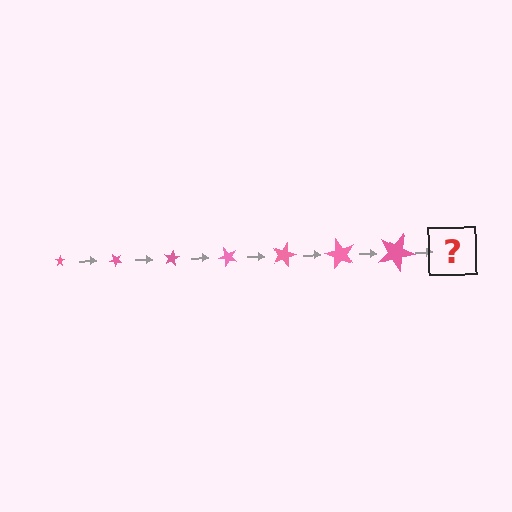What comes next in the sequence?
The next element should be a star, larger than the previous one and rotated 280 degrees from the start.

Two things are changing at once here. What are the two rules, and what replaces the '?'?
The two rules are that the star grows larger each step and it rotates 40 degrees each step. The '?' should be a star, larger than the previous one and rotated 280 degrees from the start.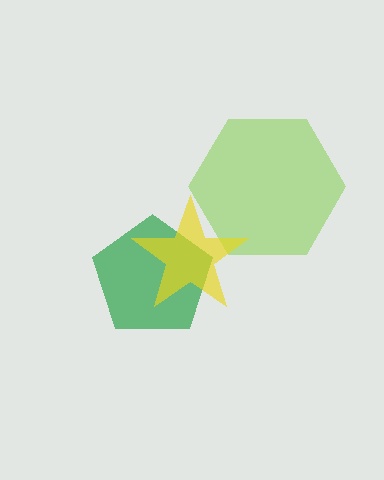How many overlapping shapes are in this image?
There are 3 overlapping shapes in the image.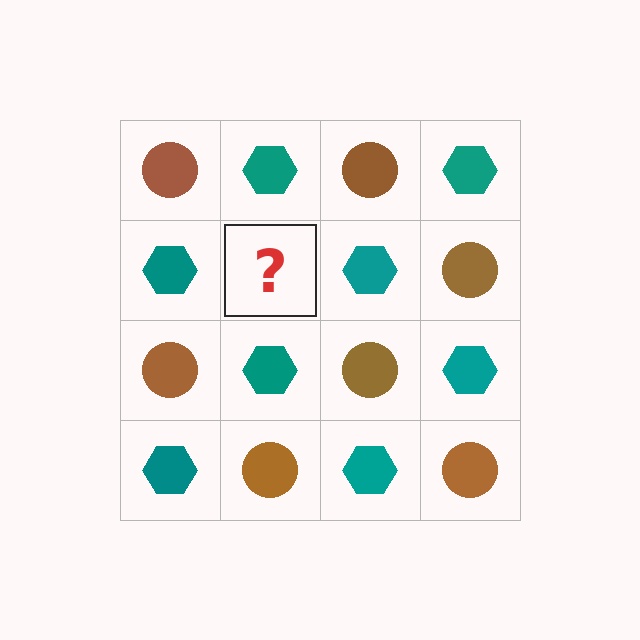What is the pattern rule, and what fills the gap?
The rule is that it alternates brown circle and teal hexagon in a checkerboard pattern. The gap should be filled with a brown circle.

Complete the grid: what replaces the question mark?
The question mark should be replaced with a brown circle.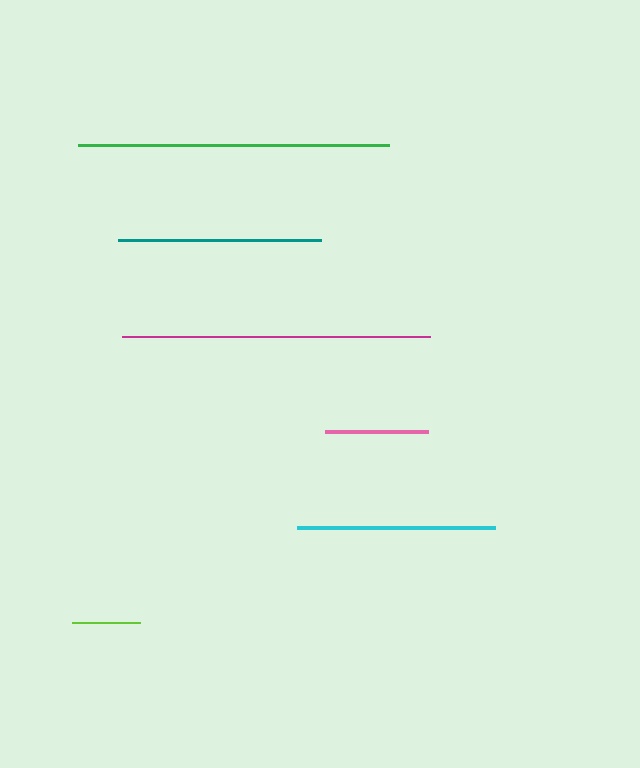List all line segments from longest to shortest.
From longest to shortest: green, magenta, teal, cyan, pink, lime.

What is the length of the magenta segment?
The magenta segment is approximately 308 pixels long.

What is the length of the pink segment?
The pink segment is approximately 104 pixels long.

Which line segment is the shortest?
The lime line is the shortest at approximately 68 pixels.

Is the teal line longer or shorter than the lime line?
The teal line is longer than the lime line.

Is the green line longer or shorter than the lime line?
The green line is longer than the lime line.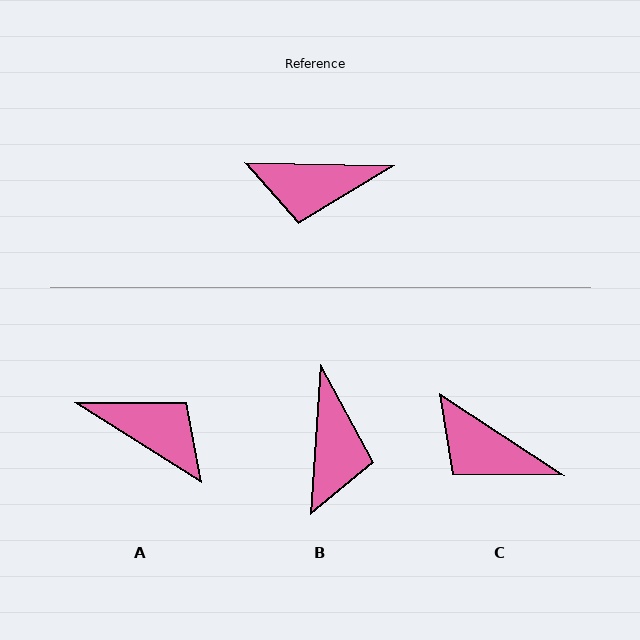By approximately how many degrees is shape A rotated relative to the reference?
Approximately 149 degrees counter-clockwise.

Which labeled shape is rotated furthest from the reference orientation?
A, about 149 degrees away.